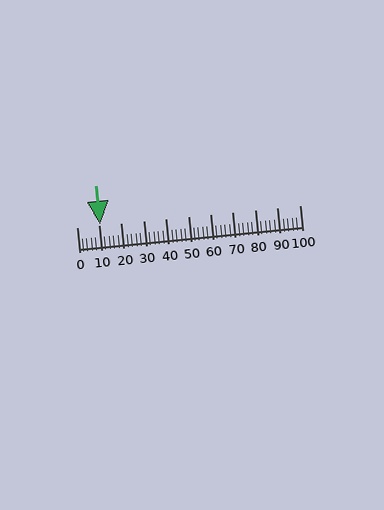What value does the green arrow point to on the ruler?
The green arrow points to approximately 10.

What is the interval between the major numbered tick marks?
The major tick marks are spaced 10 units apart.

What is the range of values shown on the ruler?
The ruler shows values from 0 to 100.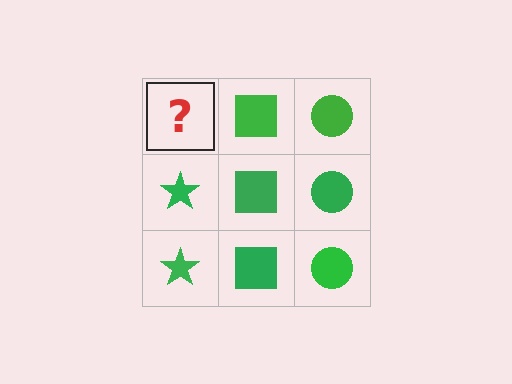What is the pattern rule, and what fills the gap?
The rule is that each column has a consistent shape. The gap should be filled with a green star.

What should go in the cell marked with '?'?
The missing cell should contain a green star.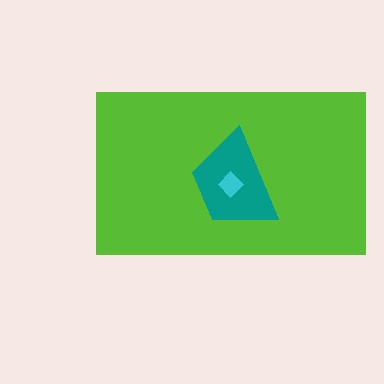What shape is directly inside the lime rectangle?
The teal trapezoid.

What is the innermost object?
The cyan diamond.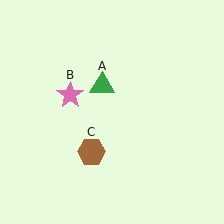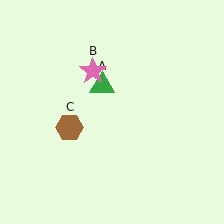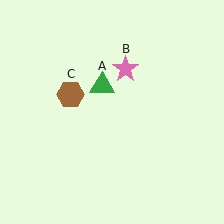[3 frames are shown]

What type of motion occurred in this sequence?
The pink star (object B), brown hexagon (object C) rotated clockwise around the center of the scene.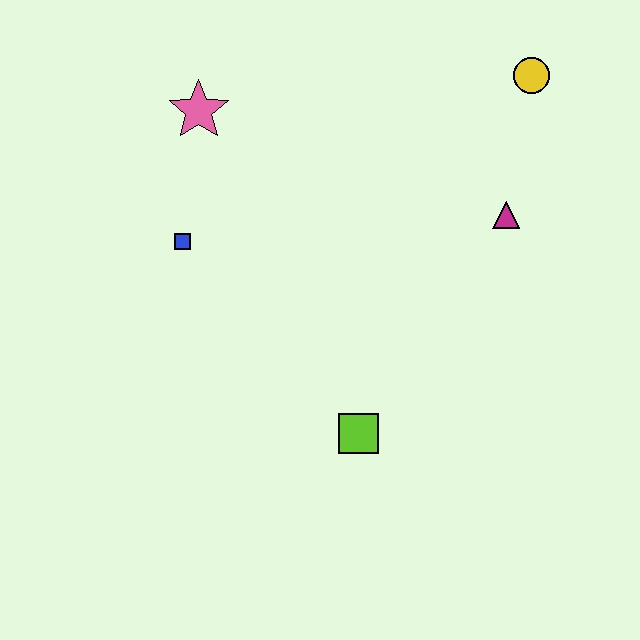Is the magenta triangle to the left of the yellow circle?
Yes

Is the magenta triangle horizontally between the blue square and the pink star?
No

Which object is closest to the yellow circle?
The magenta triangle is closest to the yellow circle.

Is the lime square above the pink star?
No